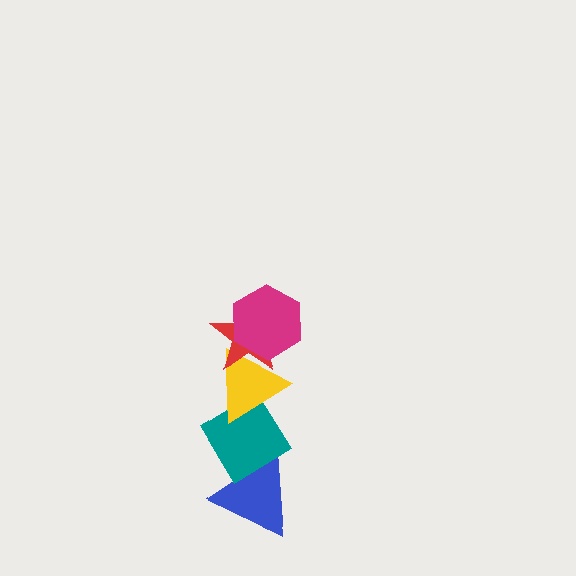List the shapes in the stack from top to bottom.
From top to bottom: the magenta hexagon, the red star, the yellow triangle, the teal diamond, the blue triangle.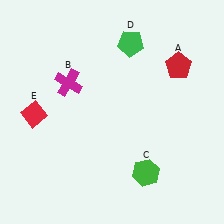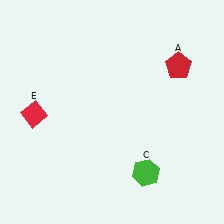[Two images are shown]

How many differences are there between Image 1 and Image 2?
There are 2 differences between the two images.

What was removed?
The magenta cross (B), the green pentagon (D) were removed in Image 2.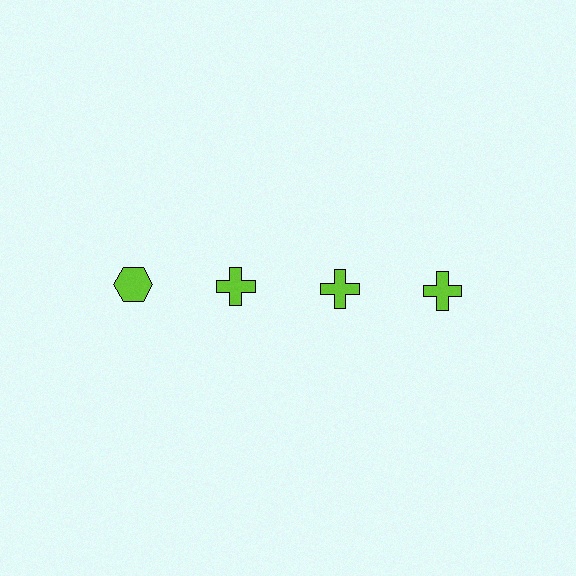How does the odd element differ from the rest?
It has a different shape: hexagon instead of cross.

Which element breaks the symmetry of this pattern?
The lime hexagon in the top row, leftmost column breaks the symmetry. All other shapes are lime crosses.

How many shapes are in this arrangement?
There are 4 shapes arranged in a grid pattern.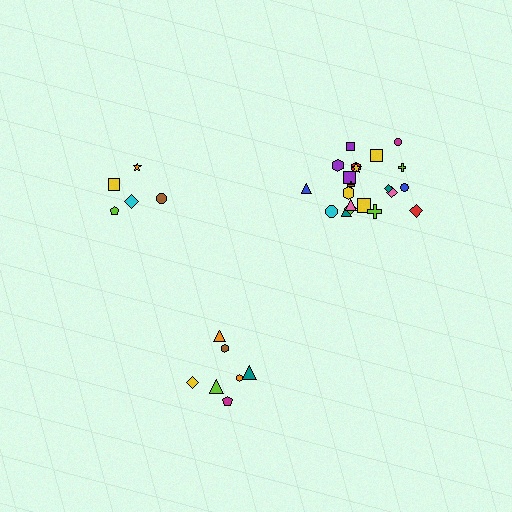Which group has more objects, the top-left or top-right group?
The top-right group.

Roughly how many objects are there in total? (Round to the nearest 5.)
Roughly 35 objects in total.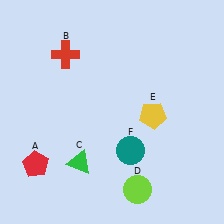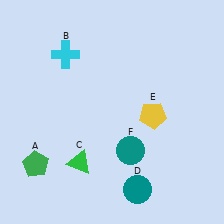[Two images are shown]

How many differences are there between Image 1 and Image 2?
There are 3 differences between the two images.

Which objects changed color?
A changed from red to green. B changed from red to cyan. D changed from lime to teal.